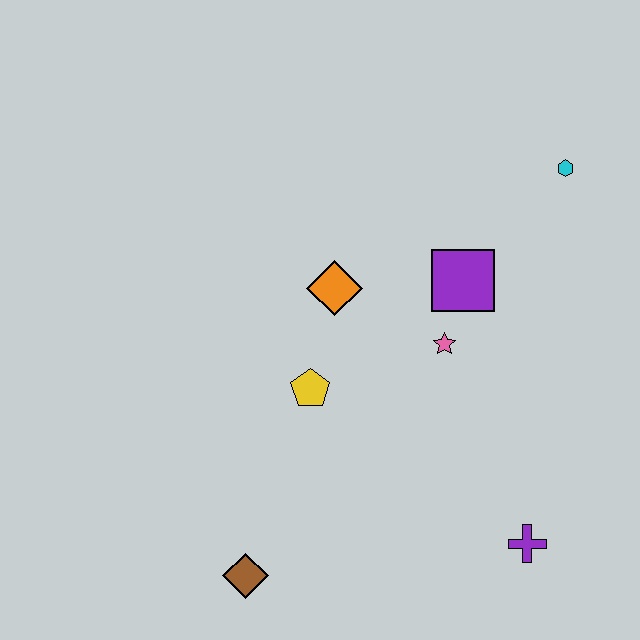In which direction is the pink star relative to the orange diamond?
The pink star is to the right of the orange diamond.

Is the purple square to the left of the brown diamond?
No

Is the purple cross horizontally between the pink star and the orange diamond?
No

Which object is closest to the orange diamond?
The yellow pentagon is closest to the orange diamond.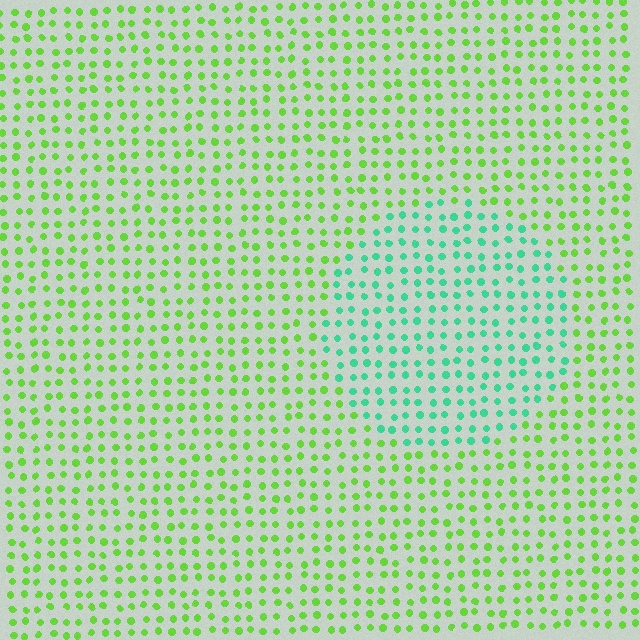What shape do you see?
I see a circle.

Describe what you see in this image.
The image is filled with small lime elements in a uniform arrangement. A circle-shaped region is visible where the elements are tinted to a slightly different hue, forming a subtle color boundary.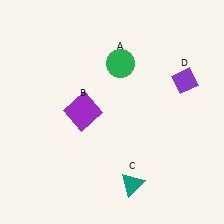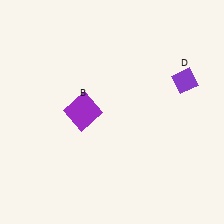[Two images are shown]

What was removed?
The teal triangle (C), the green circle (A) were removed in Image 2.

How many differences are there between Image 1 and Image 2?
There are 2 differences between the two images.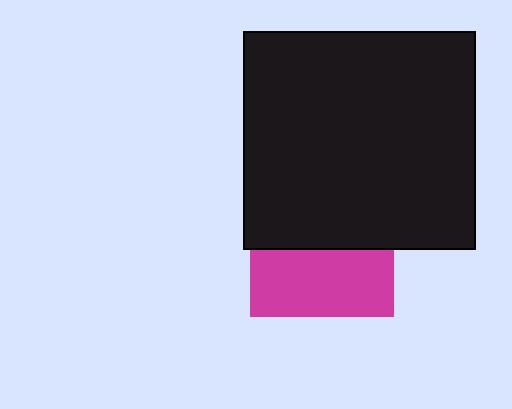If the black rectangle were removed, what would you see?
You would see the complete magenta square.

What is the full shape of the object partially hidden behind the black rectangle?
The partially hidden object is a magenta square.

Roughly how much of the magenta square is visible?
About half of it is visible (roughly 47%).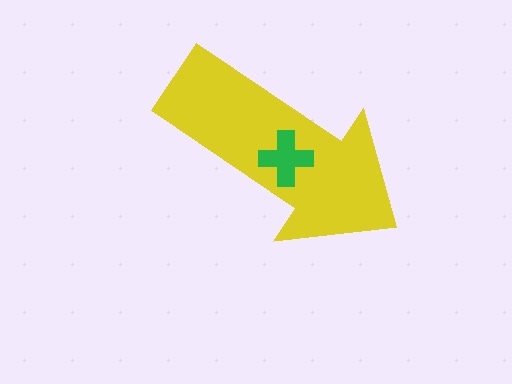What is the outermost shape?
The yellow arrow.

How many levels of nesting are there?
2.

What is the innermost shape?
The green cross.